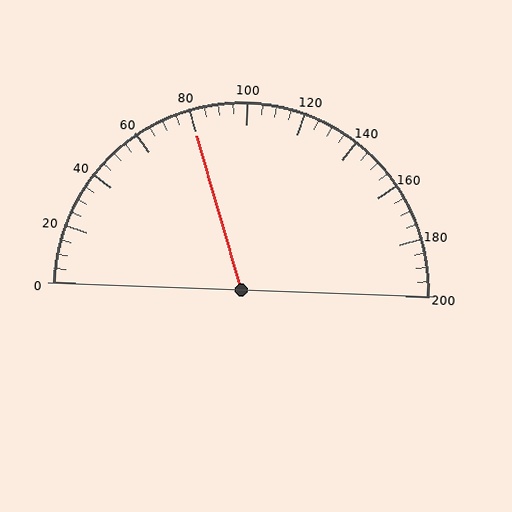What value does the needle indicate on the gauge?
The needle indicates approximately 80.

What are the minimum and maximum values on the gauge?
The gauge ranges from 0 to 200.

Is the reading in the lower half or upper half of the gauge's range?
The reading is in the lower half of the range (0 to 200).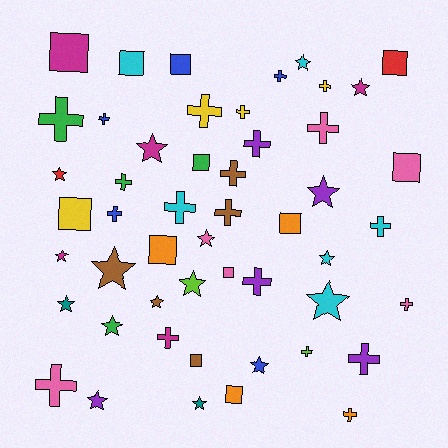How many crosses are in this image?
There are 21 crosses.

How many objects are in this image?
There are 50 objects.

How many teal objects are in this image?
There are 2 teal objects.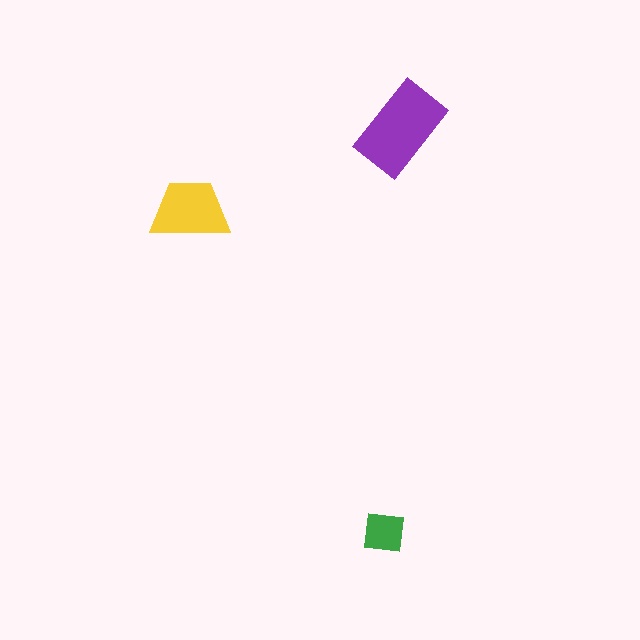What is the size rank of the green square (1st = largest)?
3rd.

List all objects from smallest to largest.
The green square, the yellow trapezoid, the purple rectangle.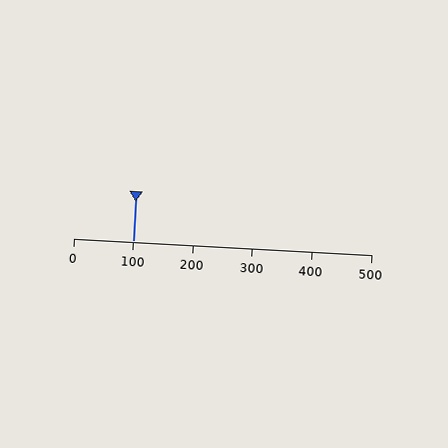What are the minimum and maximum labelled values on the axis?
The axis runs from 0 to 500.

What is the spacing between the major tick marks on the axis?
The major ticks are spaced 100 apart.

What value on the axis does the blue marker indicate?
The marker indicates approximately 100.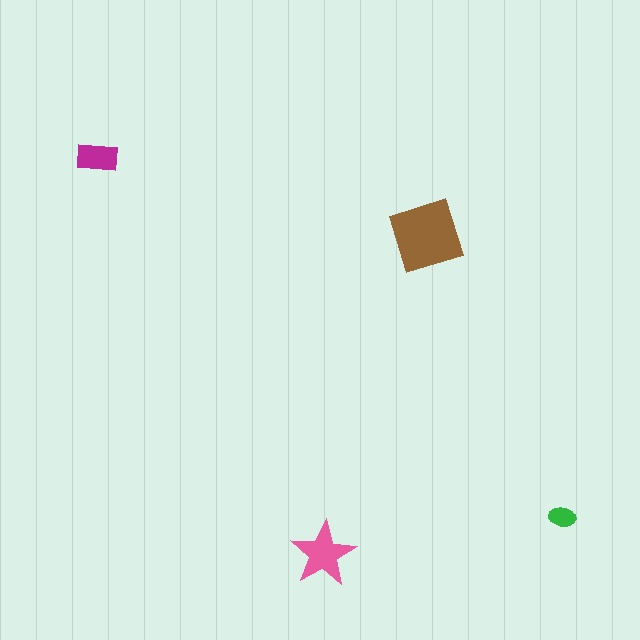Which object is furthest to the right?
The green ellipse is rightmost.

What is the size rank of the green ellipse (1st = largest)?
4th.